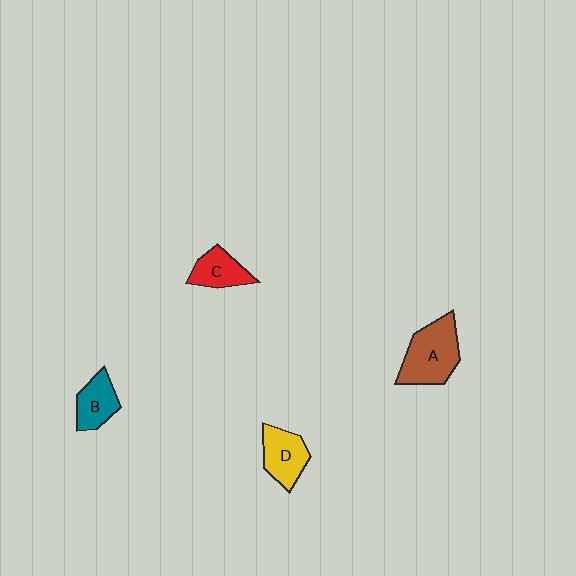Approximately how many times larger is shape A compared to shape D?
Approximately 1.4 times.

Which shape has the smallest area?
Shape C (red).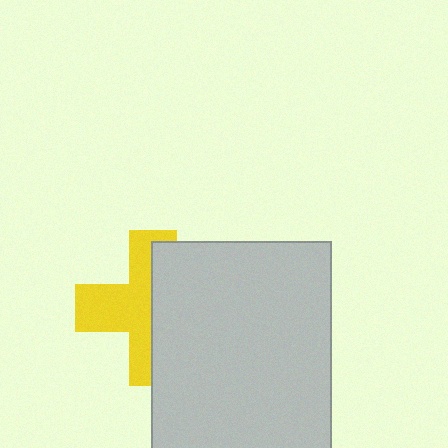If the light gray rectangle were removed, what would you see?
You would see the complete yellow cross.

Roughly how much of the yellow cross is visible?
About half of it is visible (roughly 50%).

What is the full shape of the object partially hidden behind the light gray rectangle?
The partially hidden object is a yellow cross.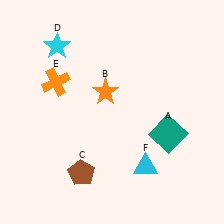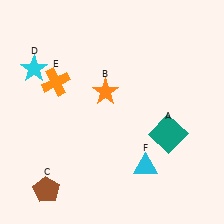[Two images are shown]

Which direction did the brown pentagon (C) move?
The brown pentagon (C) moved left.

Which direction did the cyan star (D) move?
The cyan star (D) moved left.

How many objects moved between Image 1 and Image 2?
2 objects moved between the two images.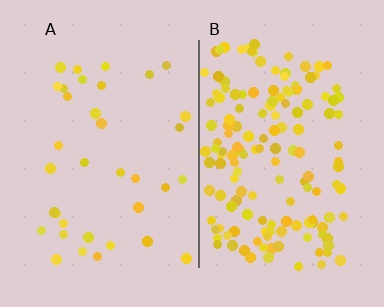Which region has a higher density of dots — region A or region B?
B (the right).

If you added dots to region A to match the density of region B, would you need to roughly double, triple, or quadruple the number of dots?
Approximately quadruple.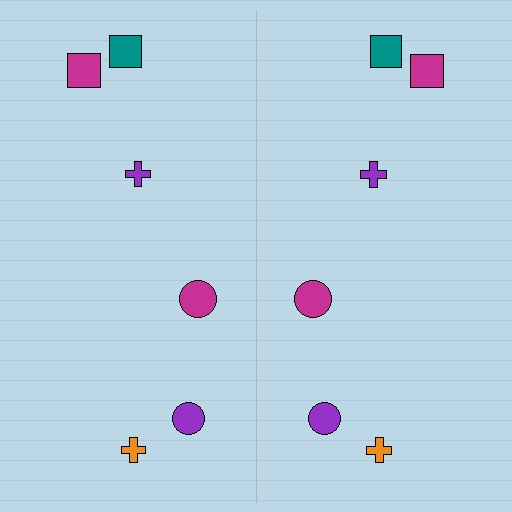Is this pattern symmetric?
Yes, this pattern has bilateral (reflection) symmetry.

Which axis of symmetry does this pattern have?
The pattern has a vertical axis of symmetry running through the center of the image.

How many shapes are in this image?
There are 12 shapes in this image.